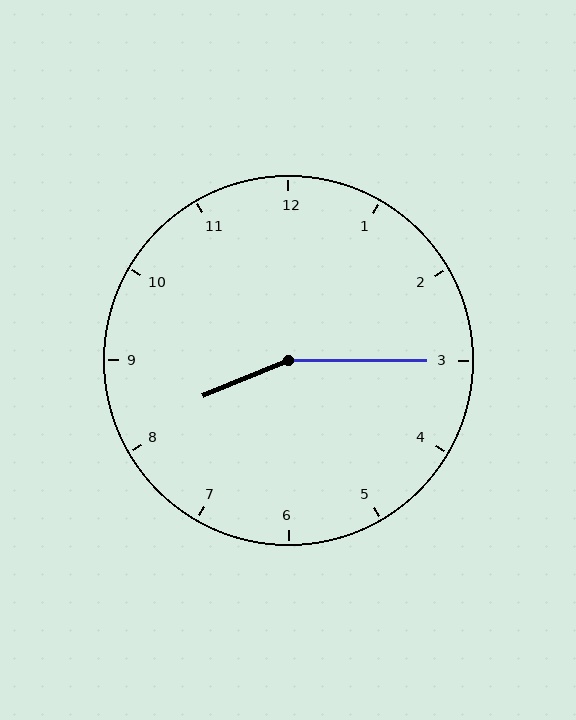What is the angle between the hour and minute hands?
Approximately 158 degrees.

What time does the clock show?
8:15.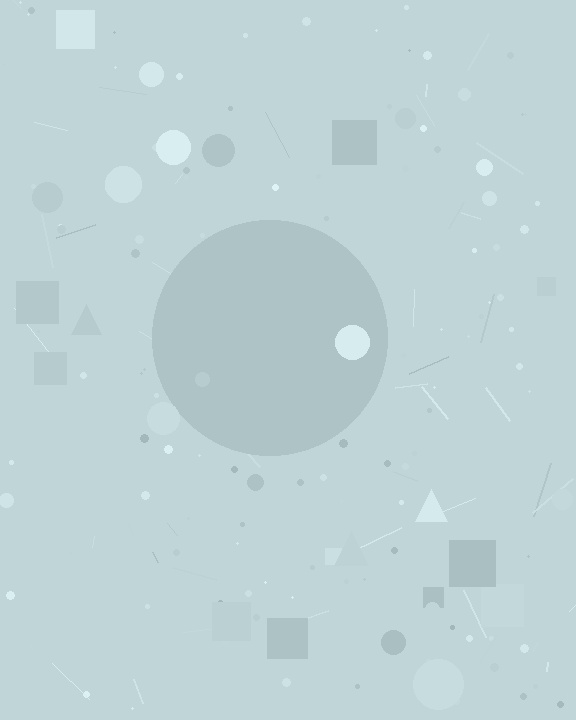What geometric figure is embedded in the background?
A circle is embedded in the background.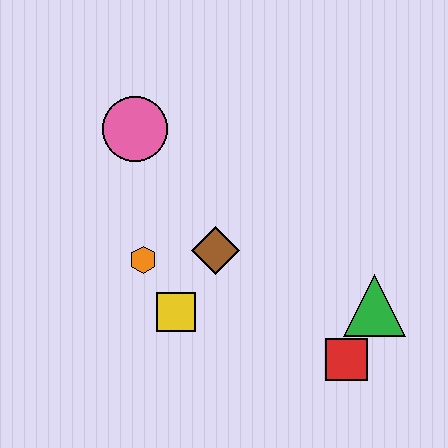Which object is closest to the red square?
The green triangle is closest to the red square.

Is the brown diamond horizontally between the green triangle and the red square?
No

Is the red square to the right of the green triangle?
No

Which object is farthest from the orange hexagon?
The green triangle is farthest from the orange hexagon.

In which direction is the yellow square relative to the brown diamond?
The yellow square is below the brown diamond.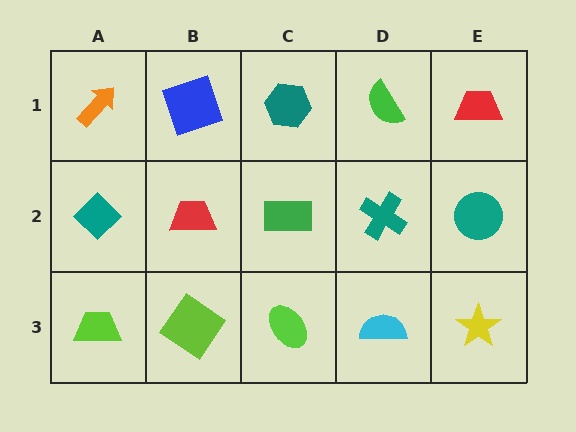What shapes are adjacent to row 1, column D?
A teal cross (row 2, column D), a teal hexagon (row 1, column C), a red trapezoid (row 1, column E).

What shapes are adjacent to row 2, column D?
A green semicircle (row 1, column D), a cyan semicircle (row 3, column D), a green rectangle (row 2, column C), a teal circle (row 2, column E).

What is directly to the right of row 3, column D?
A yellow star.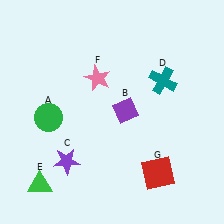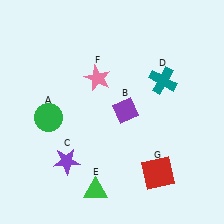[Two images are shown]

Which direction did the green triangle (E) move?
The green triangle (E) moved right.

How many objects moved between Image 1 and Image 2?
1 object moved between the two images.